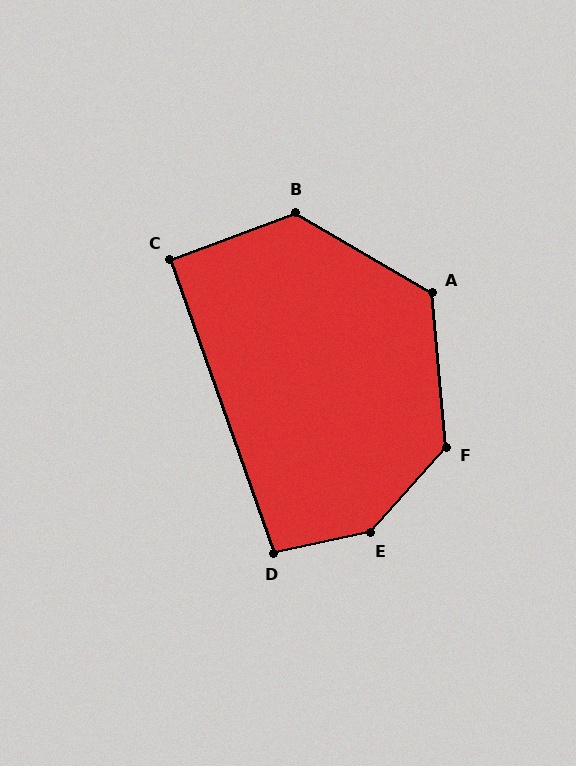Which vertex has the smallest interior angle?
C, at approximately 91 degrees.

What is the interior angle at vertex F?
Approximately 134 degrees (obtuse).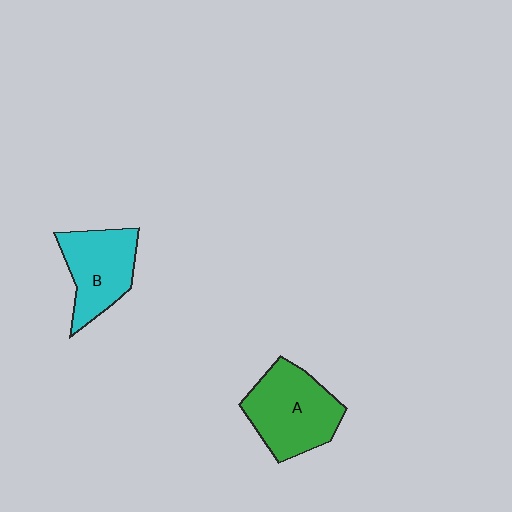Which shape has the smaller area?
Shape B (cyan).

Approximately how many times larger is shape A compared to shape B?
Approximately 1.2 times.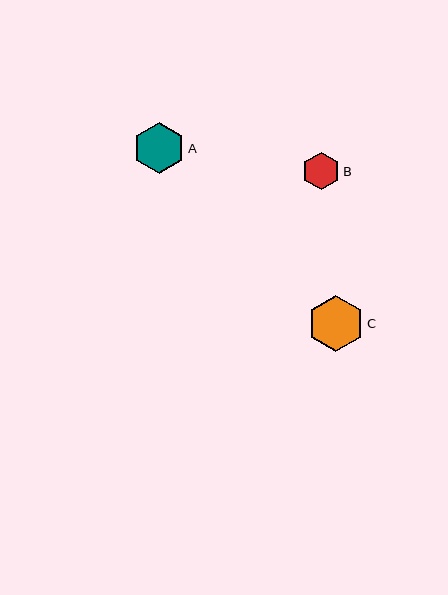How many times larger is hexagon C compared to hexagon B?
Hexagon C is approximately 1.5 times the size of hexagon B.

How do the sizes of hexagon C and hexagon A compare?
Hexagon C and hexagon A are approximately the same size.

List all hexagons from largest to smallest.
From largest to smallest: C, A, B.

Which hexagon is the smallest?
Hexagon B is the smallest with a size of approximately 37 pixels.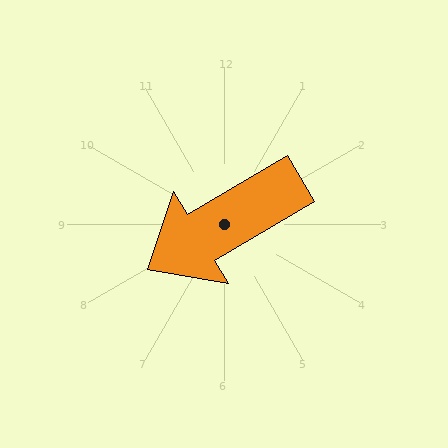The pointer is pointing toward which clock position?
Roughly 8 o'clock.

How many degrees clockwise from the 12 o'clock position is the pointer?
Approximately 239 degrees.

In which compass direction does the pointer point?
Southwest.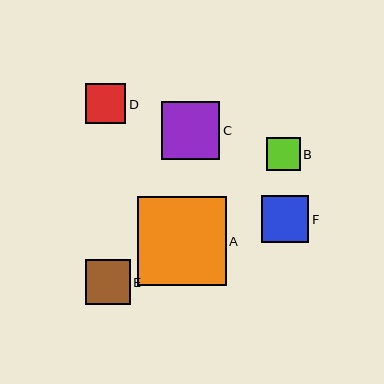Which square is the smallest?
Square B is the smallest with a size of approximately 34 pixels.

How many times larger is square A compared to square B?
Square A is approximately 2.6 times the size of square B.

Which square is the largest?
Square A is the largest with a size of approximately 89 pixels.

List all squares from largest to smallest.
From largest to smallest: A, C, F, E, D, B.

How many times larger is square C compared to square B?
Square C is approximately 1.7 times the size of square B.